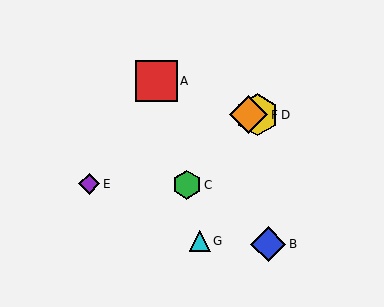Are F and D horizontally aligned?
Yes, both are at y≈115.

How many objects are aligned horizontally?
2 objects (D, F) are aligned horizontally.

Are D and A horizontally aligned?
No, D is at y≈115 and A is at y≈81.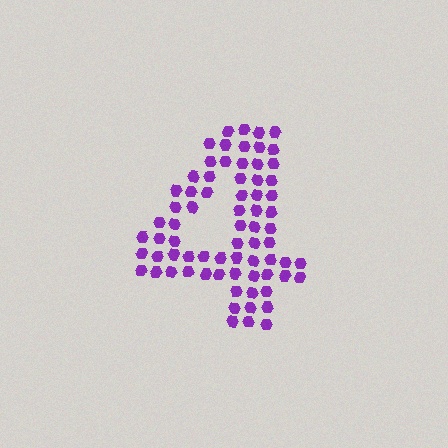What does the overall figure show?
The overall figure shows the digit 4.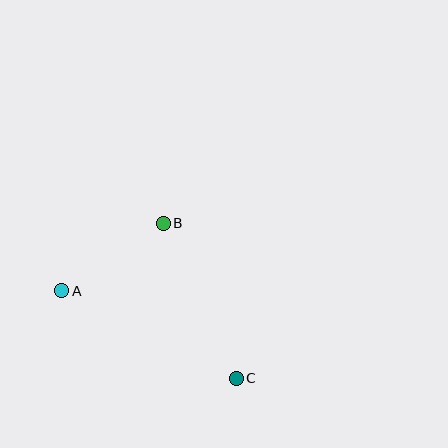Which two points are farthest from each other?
Points A and C are farthest from each other.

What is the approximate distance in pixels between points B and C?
The distance between B and C is approximately 171 pixels.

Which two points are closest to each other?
Points A and B are closest to each other.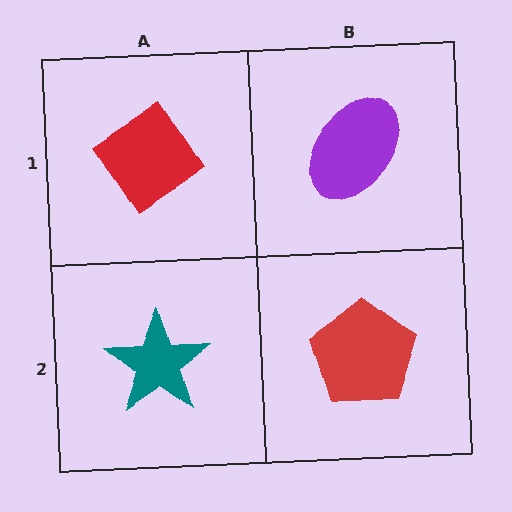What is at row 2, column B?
A red pentagon.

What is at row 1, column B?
A purple ellipse.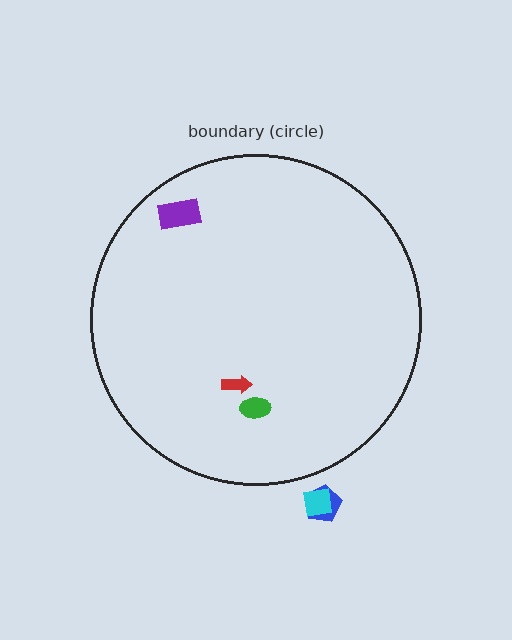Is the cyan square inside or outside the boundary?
Outside.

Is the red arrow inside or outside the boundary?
Inside.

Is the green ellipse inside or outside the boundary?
Inside.